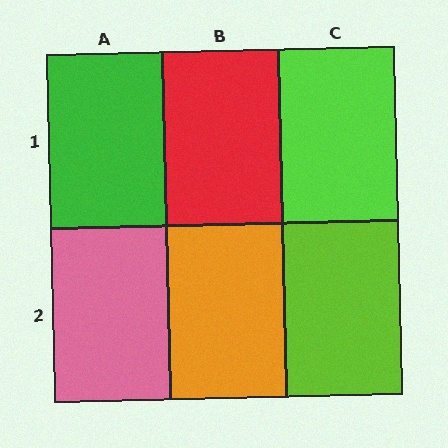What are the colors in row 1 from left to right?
Green, red, lime.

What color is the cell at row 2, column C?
Lime.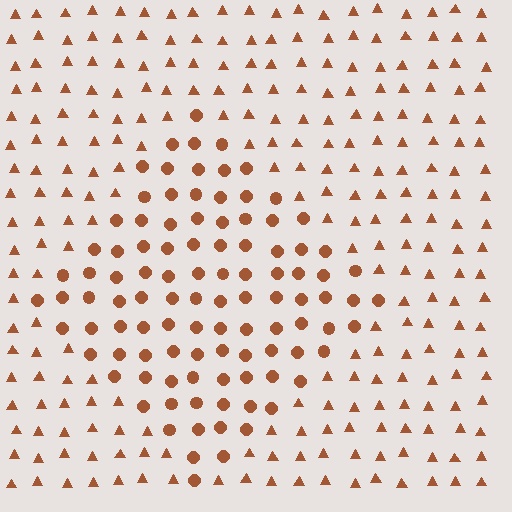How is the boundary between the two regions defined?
The boundary is defined by a change in element shape: circles inside vs. triangles outside. All elements share the same color and spacing.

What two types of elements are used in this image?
The image uses circles inside the diamond region and triangles outside it.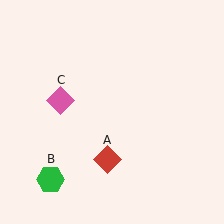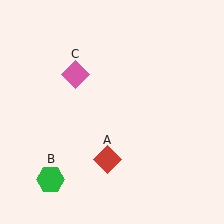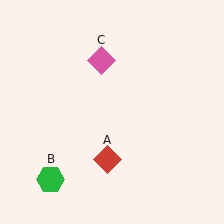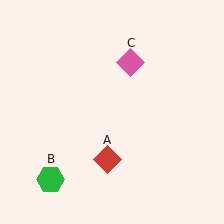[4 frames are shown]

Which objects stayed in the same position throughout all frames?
Red diamond (object A) and green hexagon (object B) remained stationary.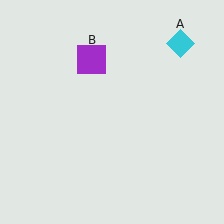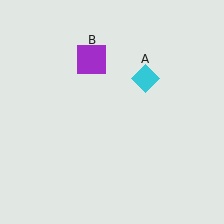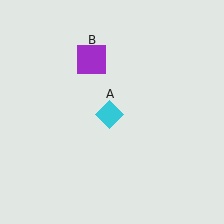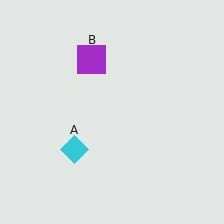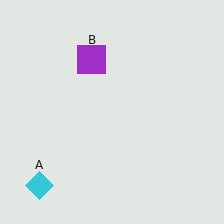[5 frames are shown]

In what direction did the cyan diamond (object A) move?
The cyan diamond (object A) moved down and to the left.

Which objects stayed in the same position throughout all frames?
Purple square (object B) remained stationary.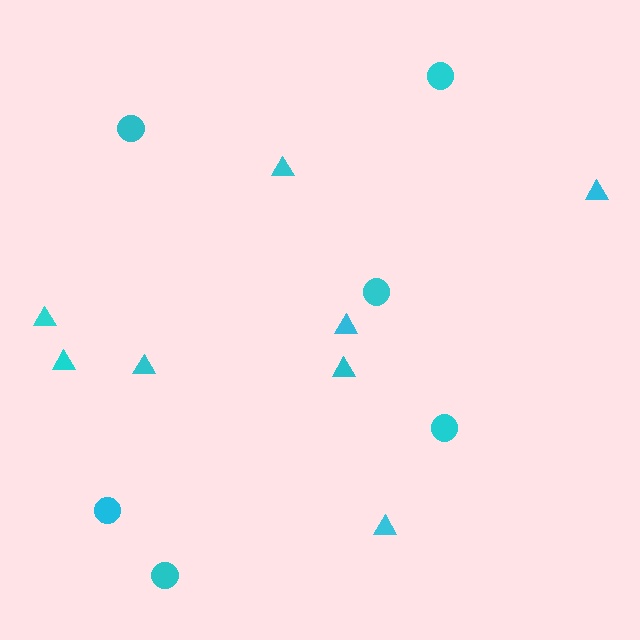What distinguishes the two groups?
There are 2 groups: one group of triangles (8) and one group of circles (6).